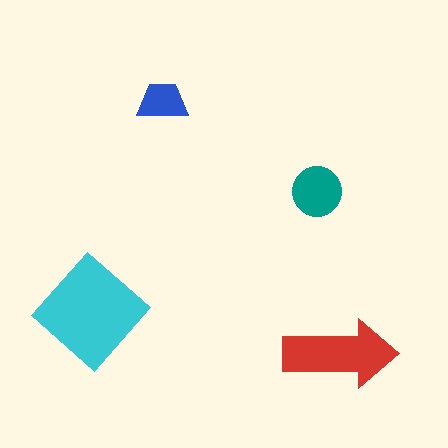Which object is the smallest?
The blue trapezoid.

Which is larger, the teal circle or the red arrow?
The red arrow.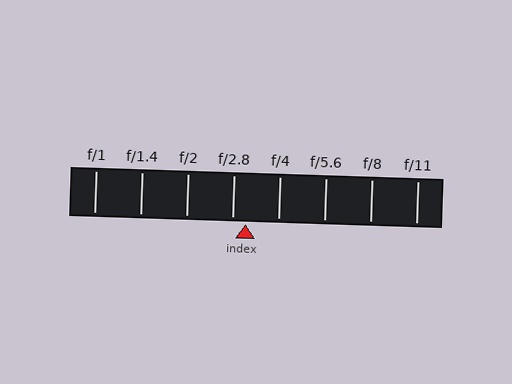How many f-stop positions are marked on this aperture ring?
There are 8 f-stop positions marked.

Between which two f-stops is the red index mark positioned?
The index mark is between f/2.8 and f/4.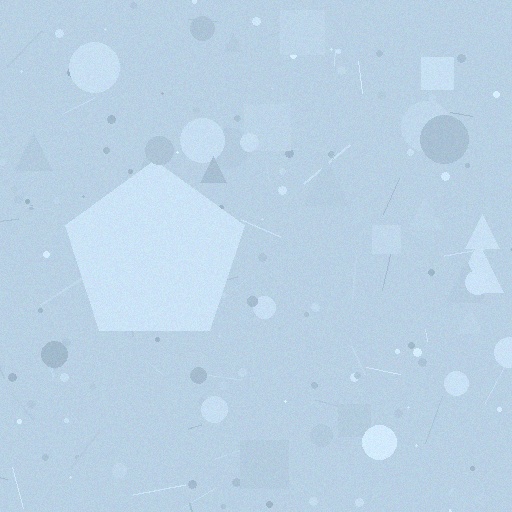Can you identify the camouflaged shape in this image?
The camouflaged shape is a pentagon.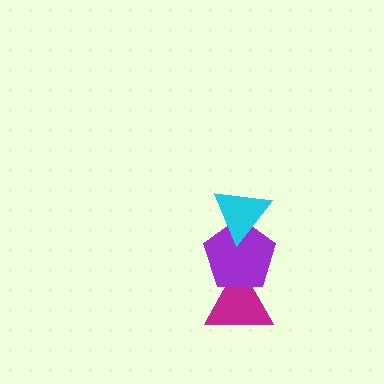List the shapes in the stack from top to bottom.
From top to bottom: the cyan triangle, the purple pentagon, the magenta triangle.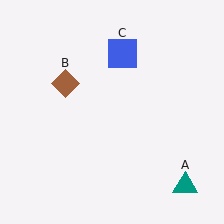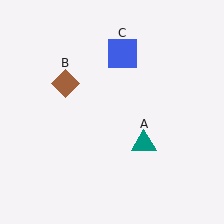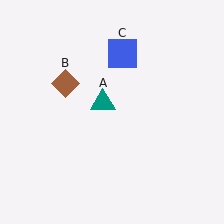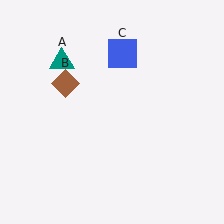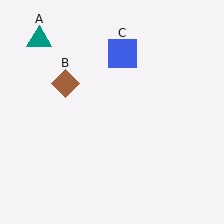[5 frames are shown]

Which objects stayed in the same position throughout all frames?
Brown diamond (object B) and blue square (object C) remained stationary.